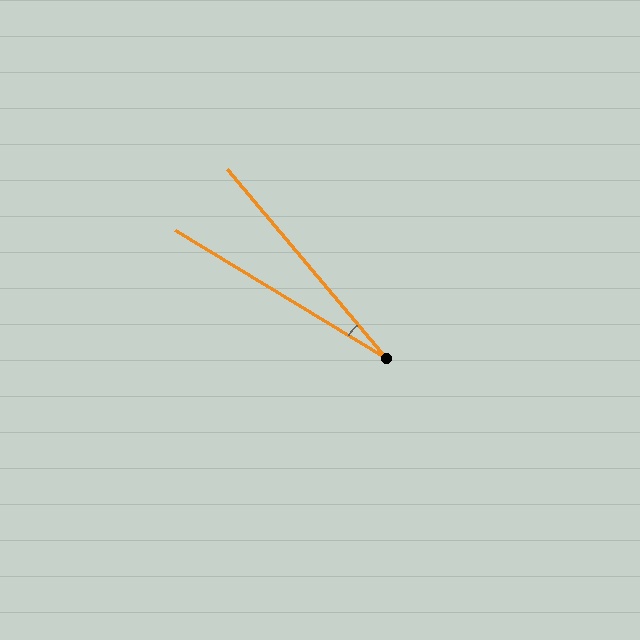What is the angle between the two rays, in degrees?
Approximately 19 degrees.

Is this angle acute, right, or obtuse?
It is acute.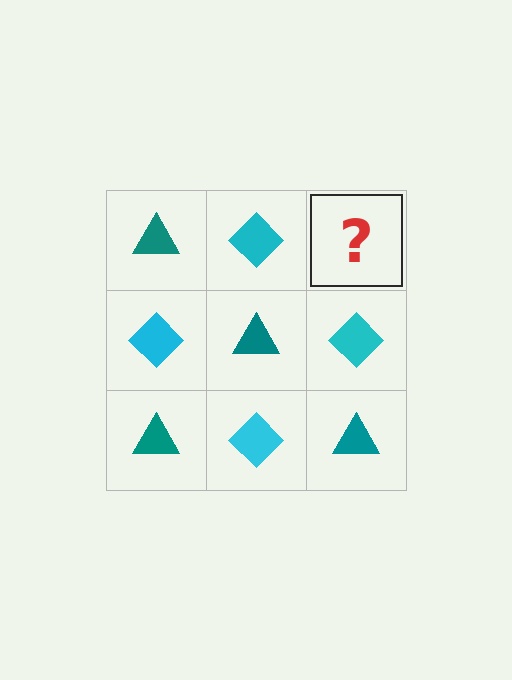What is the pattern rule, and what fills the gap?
The rule is that it alternates teal triangle and cyan diamond in a checkerboard pattern. The gap should be filled with a teal triangle.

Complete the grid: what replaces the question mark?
The question mark should be replaced with a teal triangle.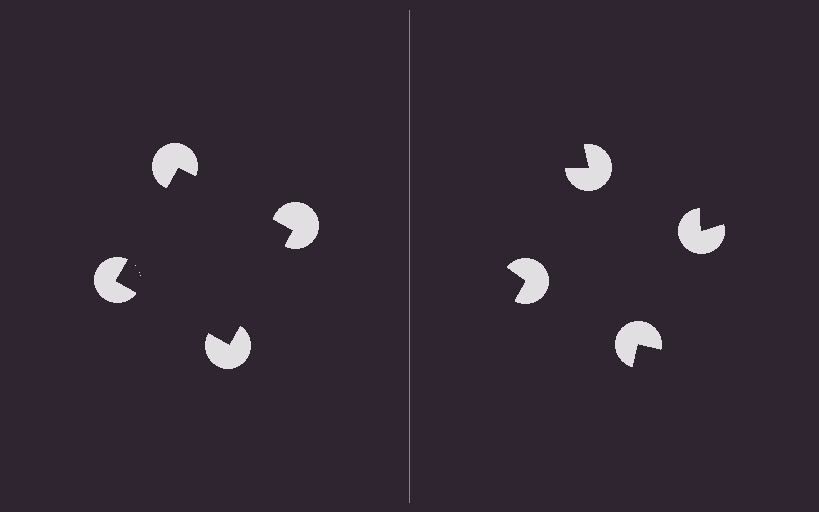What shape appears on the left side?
An illusory square.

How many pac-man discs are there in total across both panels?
8 — 4 on each side.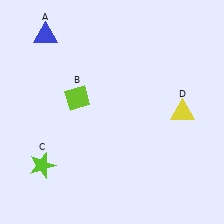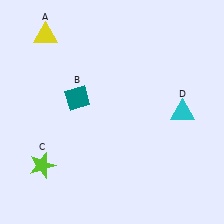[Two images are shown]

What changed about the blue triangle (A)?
In Image 1, A is blue. In Image 2, it changed to yellow.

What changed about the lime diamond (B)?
In Image 1, B is lime. In Image 2, it changed to teal.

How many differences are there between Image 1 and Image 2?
There are 3 differences between the two images.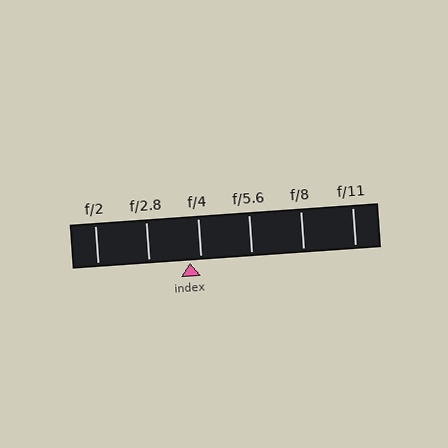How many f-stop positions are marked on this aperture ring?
There are 6 f-stop positions marked.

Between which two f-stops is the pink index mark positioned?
The index mark is between f/2.8 and f/4.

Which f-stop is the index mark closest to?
The index mark is closest to f/4.